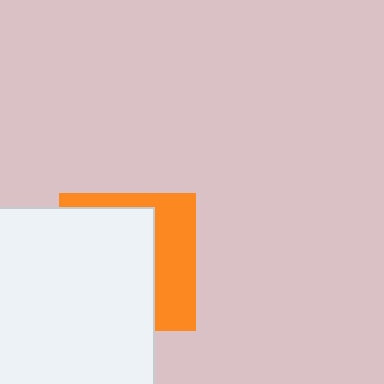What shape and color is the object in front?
The object in front is a white square.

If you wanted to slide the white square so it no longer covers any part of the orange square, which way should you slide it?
Slide it left — that is the most direct way to separate the two shapes.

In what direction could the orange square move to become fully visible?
The orange square could move right. That would shift it out from behind the white square entirely.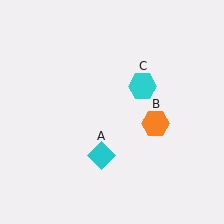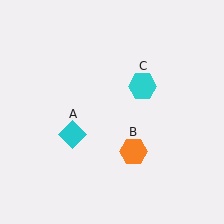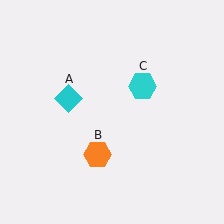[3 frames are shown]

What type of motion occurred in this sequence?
The cyan diamond (object A), orange hexagon (object B) rotated clockwise around the center of the scene.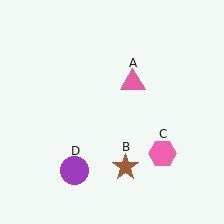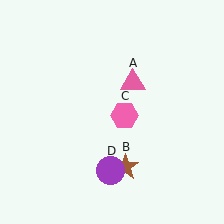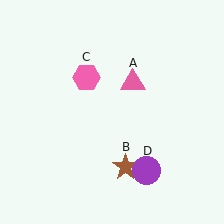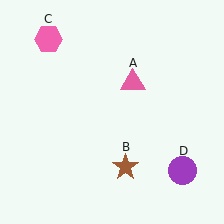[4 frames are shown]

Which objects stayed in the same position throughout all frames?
Pink triangle (object A) and brown star (object B) remained stationary.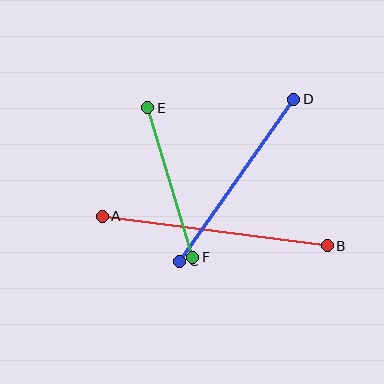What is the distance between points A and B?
The distance is approximately 227 pixels.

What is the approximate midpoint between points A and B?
The midpoint is at approximately (215, 231) pixels.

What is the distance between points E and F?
The distance is approximately 156 pixels.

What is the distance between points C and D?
The distance is approximately 198 pixels.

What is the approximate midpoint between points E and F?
The midpoint is at approximately (170, 183) pixels.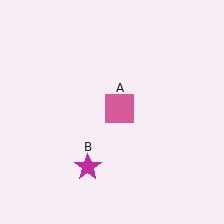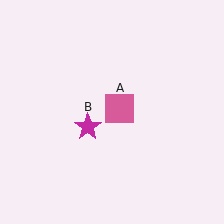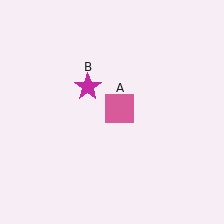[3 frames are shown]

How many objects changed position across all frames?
1 object changed position: magenta star (object B).